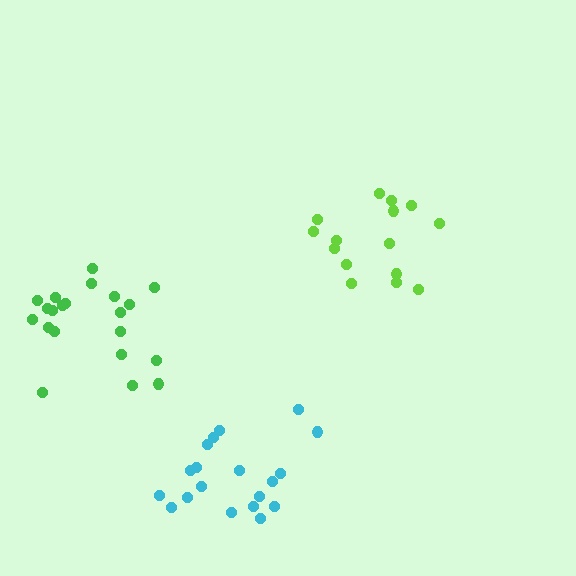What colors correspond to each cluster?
The clusters are colored: cyan, lime, green.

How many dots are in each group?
Group 1: 19 dots, Group 2: 15 dots, Group 3: 21 dots (55 total).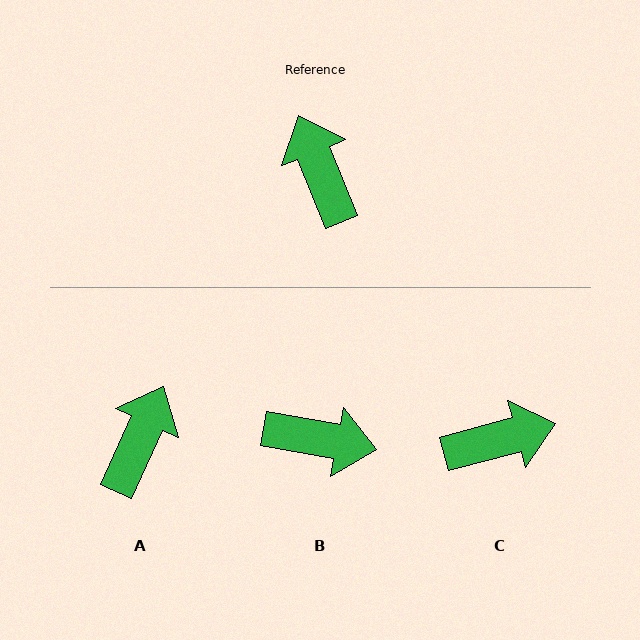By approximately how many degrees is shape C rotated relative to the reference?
Approximately 97 degrees clockwise.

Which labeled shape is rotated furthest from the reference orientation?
B, about 122 degrees away.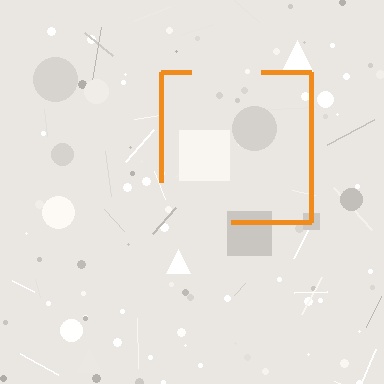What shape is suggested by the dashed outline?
The dashed outline suggests a square.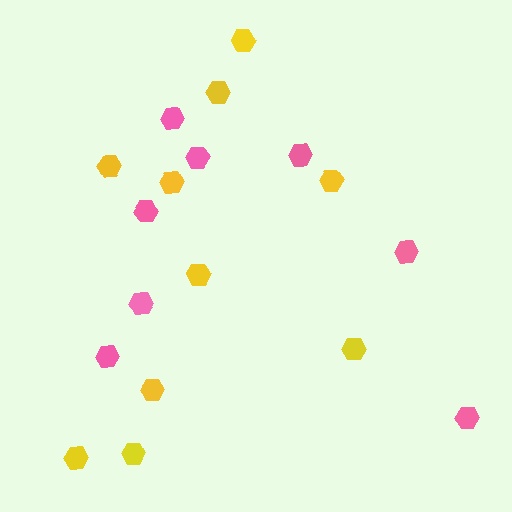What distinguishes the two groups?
There are 2 groups: one group of pink hexagons (8) and one group of yellow hexagons (10).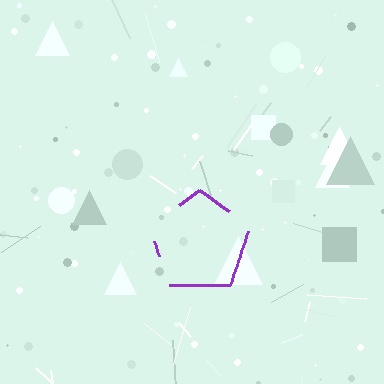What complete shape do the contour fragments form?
The contour fragments form a pentagon.